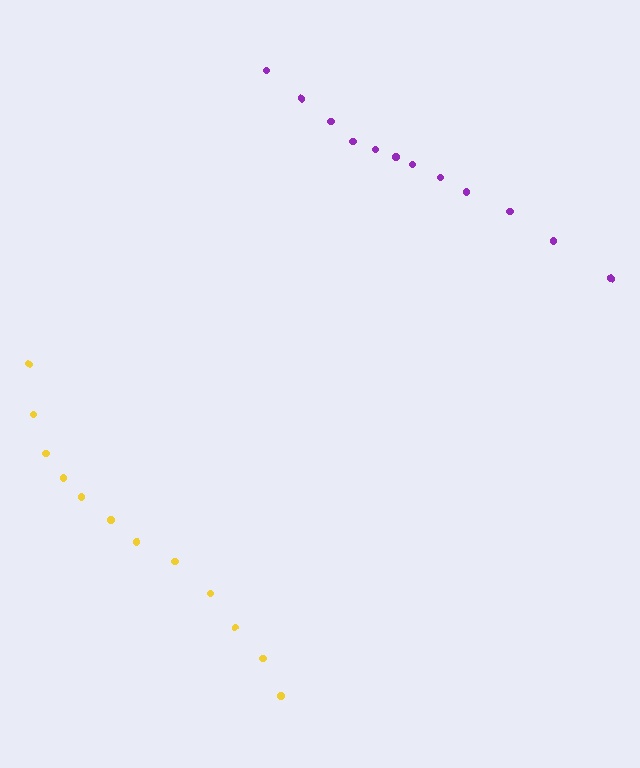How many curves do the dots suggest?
There are 2 distinct paths.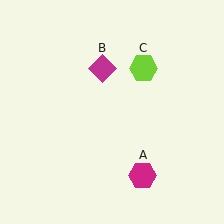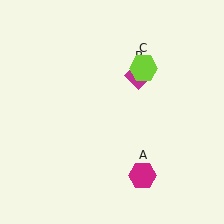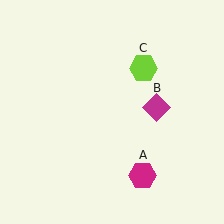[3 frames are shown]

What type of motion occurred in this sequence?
The magenta diamond (object B) rotated clockwise around the center of the scene.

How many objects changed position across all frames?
1 object changed position: magenta diamond (object B).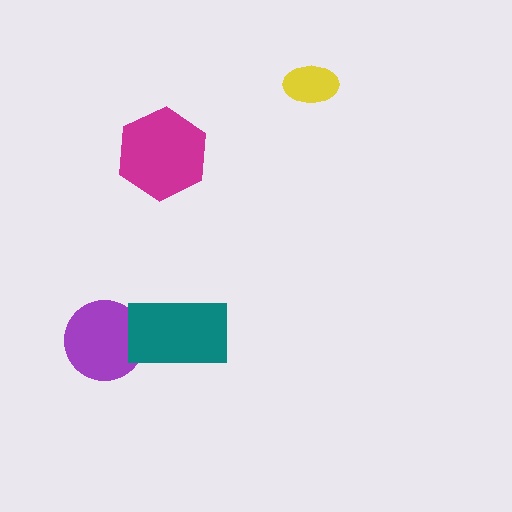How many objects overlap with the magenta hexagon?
0 objects overlap with the magenta hexagon.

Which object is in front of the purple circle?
The teal rectangle is in front of the purple circle.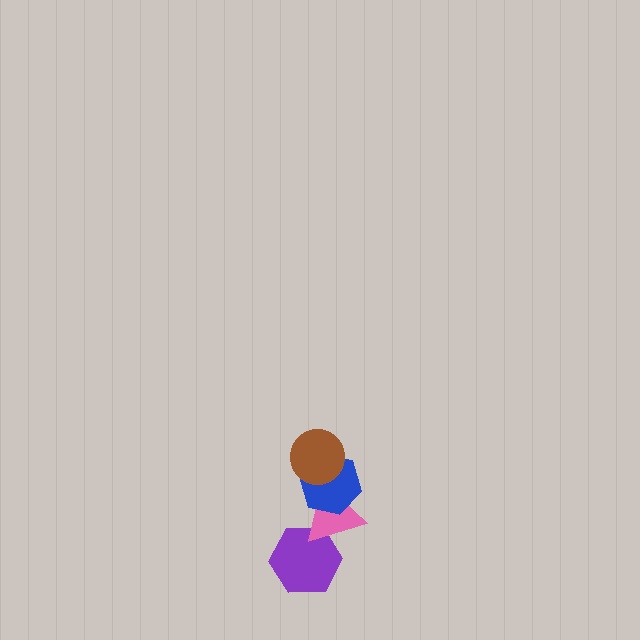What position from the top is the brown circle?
The brown circle is 1st from the top.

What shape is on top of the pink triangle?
The blue hexagon is on top of the pink triangle.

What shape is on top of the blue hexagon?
The brown circle is on top of the blue hexagon.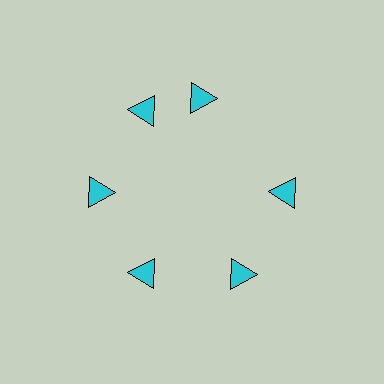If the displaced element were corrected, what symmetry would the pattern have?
It would have 6-fold rotational symmetry — the pattern would map onto itself every 60 degrees.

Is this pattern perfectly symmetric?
No. The 6 cyan triangles are arranged in a ring, but one element near the 1 o'clock position is rotated out of alignment along the ring, breaking the 6-fold rotational symmetry.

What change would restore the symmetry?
The symmetry would be restored by rotating it back into even spacing with its neighbors so that all 6 triangles sit at equal angles and equal distance from the center.